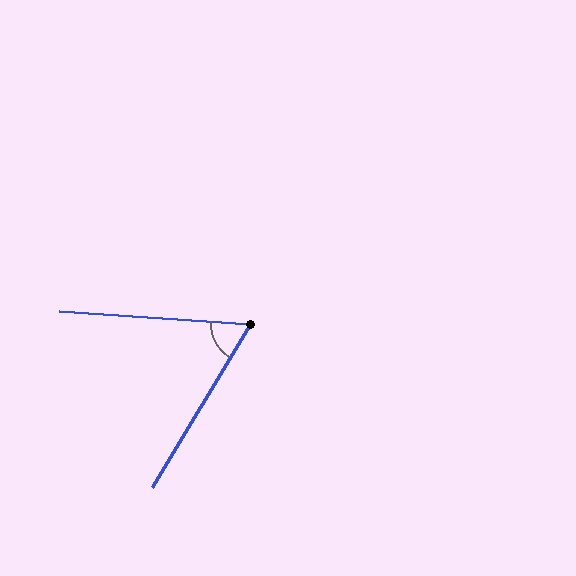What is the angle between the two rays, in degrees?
Approximately 63 degrees.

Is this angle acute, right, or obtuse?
It is acute.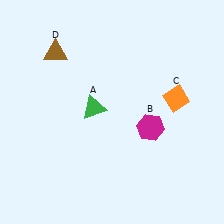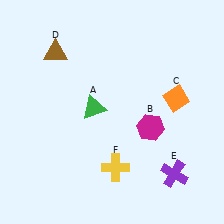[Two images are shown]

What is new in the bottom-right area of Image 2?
A purple cross (E) was added in the bottom-right area of Image 2.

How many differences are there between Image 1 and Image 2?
There are 2 differences between the two images.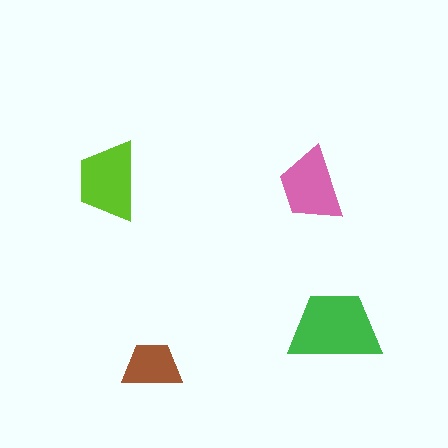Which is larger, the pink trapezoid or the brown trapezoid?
The pink one.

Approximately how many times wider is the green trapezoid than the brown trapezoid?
About 1.5 times wider.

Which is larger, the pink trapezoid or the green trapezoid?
The green one.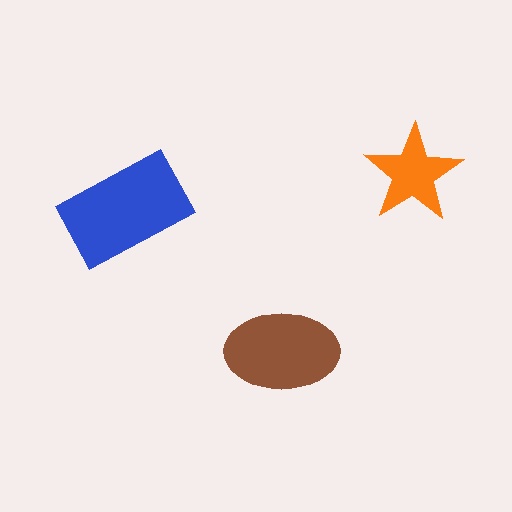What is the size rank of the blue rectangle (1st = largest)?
1st.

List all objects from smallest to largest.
The orange star, the brown ellipse, the blue rectangle.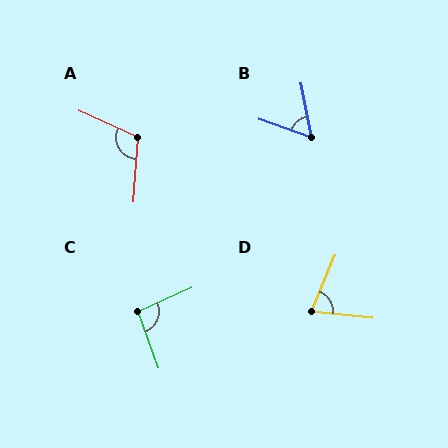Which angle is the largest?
A, at approximately 110 degrees.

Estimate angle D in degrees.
Approximately 74 degrees.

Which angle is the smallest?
B, at approximately 59 degrees.